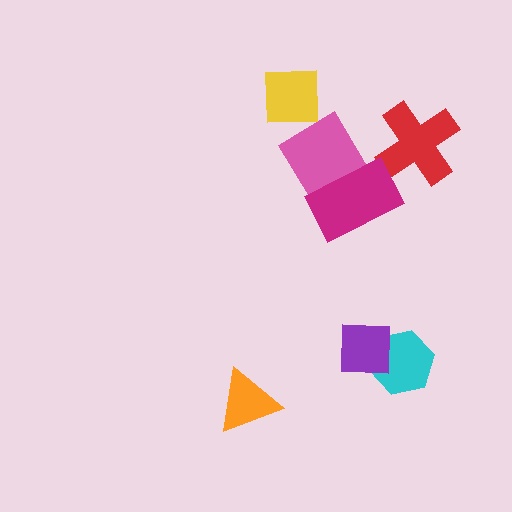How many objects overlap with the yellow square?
1 object overlaps with the yellow square.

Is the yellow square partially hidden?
Yes, it is partially covered by another shape.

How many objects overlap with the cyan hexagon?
1 object overlaps with the cyan hexagon.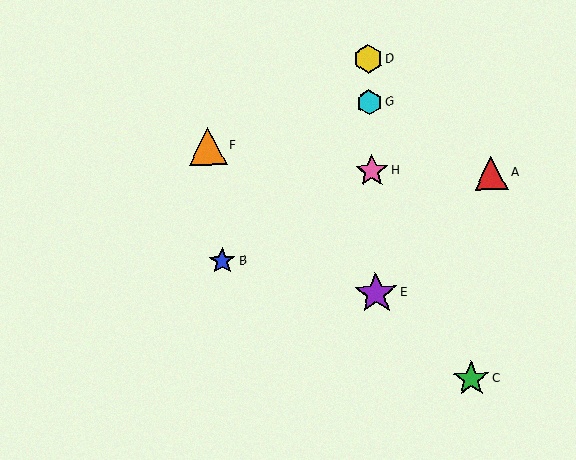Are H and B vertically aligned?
No, H is at x≈372 and B is at x≈222.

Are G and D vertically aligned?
Yes, both are at x≈370.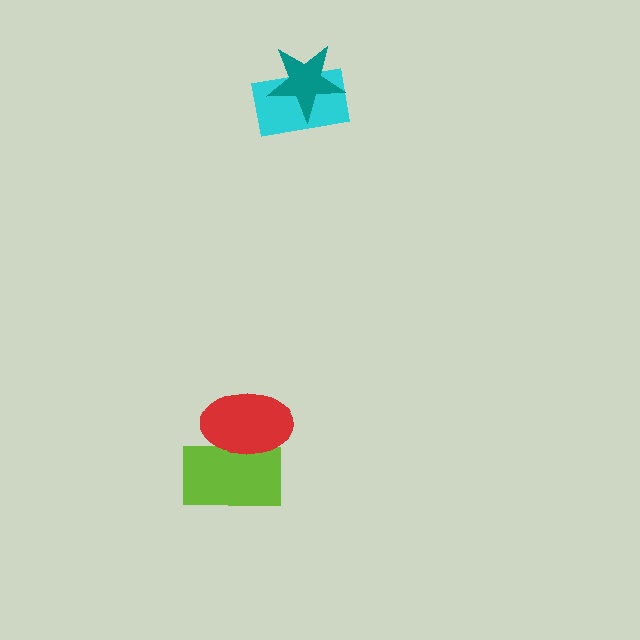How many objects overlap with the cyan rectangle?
1 object overlaps with the cyan rectangle.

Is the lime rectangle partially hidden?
Yes, it is partially covered by another shape.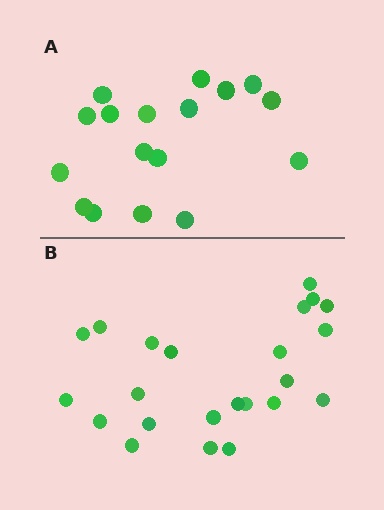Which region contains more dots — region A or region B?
Region B (the bottom region) has more dots.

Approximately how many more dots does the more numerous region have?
Region B has about 6 more dots than region A.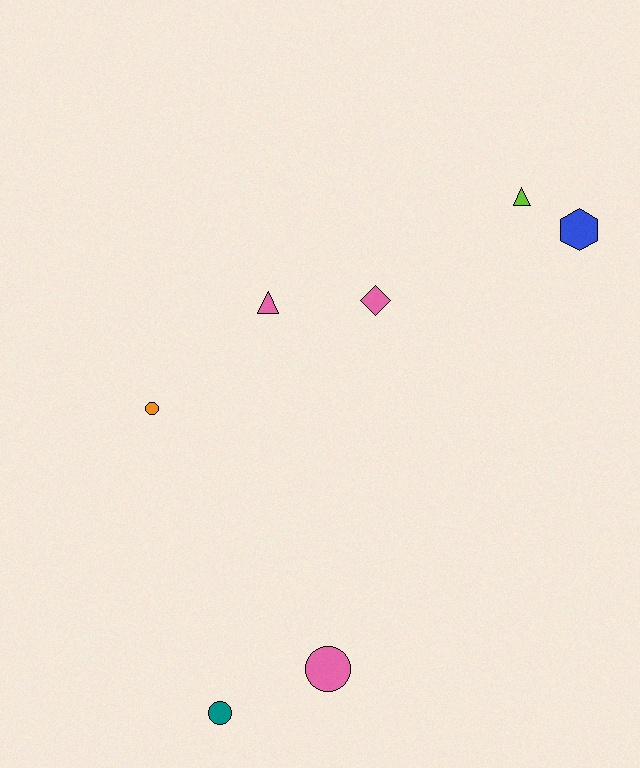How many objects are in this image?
There are 7 objects.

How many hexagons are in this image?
There is 1 hexagon.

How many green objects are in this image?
There are no green objects.